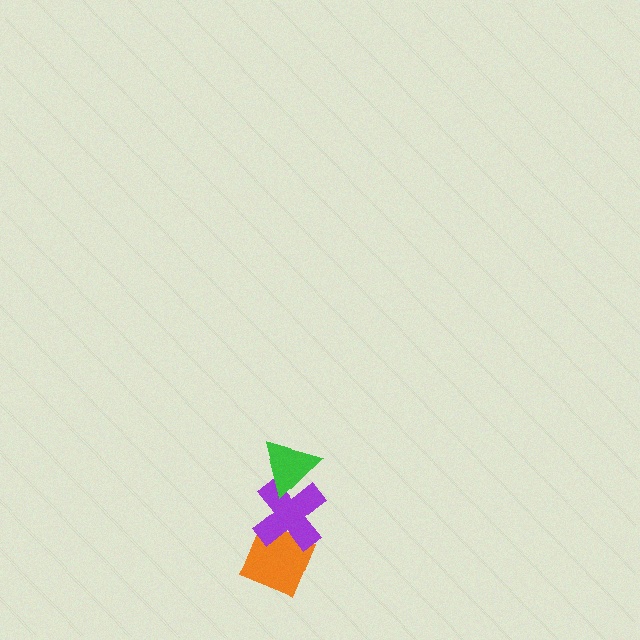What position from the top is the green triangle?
The green triangle is 1st from the top.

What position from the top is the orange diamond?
The orange diamond is 3rd from the top.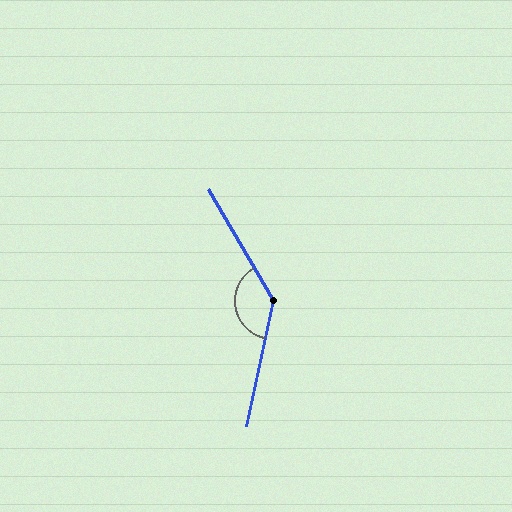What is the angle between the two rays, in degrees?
Approximately 138 degrees.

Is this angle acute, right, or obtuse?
It is obtuse.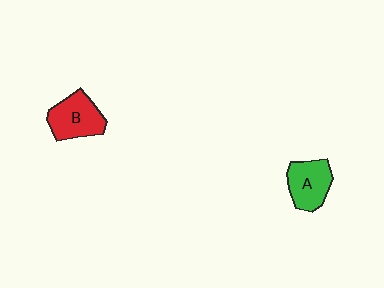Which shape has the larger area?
Shape B (red).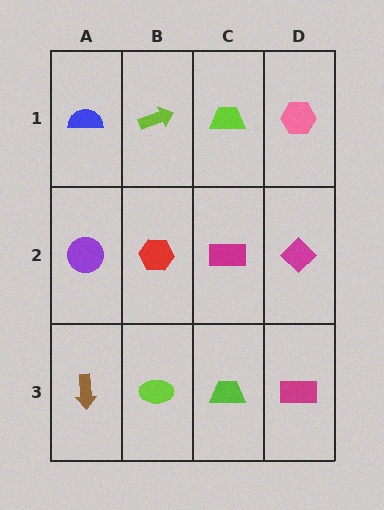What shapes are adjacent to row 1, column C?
A magenta rectangle (row 2, column C), a lime arrow (row 1, column B), a pink hexagon (row 1, column D).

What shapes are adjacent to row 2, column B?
A lime arrow (row 1, column B), a lime ellipse (row 3, column B), a purple circle (row 2, column A), a magenta rectangle (row 2, column C).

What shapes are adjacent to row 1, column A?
A purple circle (row 2, column A), a lime arrow (row 1, column B).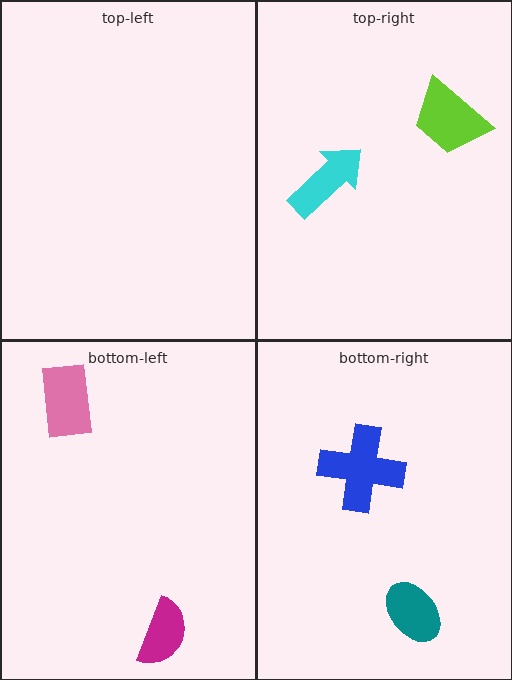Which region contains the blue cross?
The bottom-right region.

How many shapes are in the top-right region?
2.